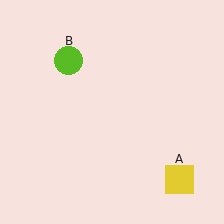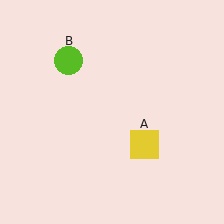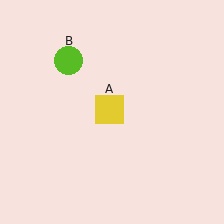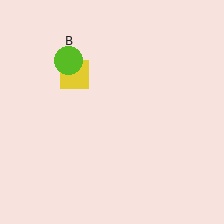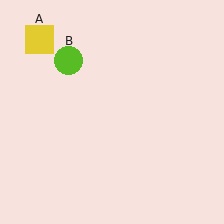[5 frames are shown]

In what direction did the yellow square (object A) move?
The yellow square (object A) moved up and to the left.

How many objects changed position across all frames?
1 object changed position: yellow square (object A).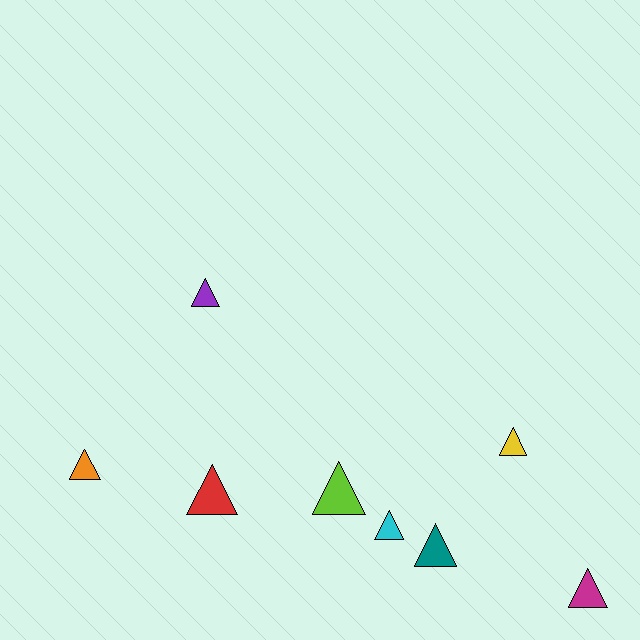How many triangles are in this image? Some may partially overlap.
There are 8 triangles.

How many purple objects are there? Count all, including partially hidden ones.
There is 1 purple object.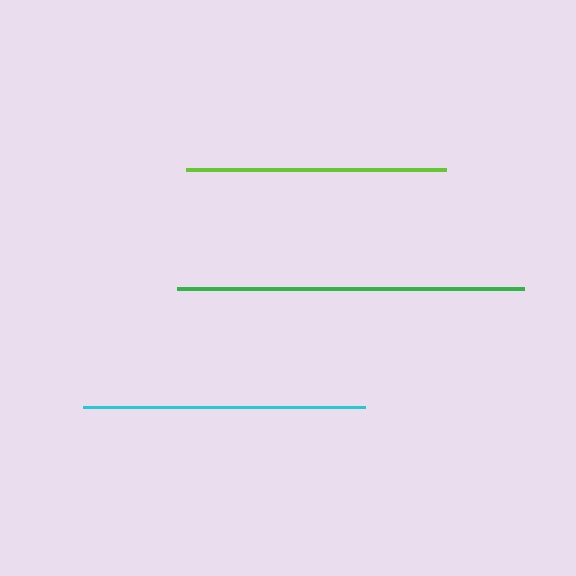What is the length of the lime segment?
The lime segment is approximately 260 pixels long.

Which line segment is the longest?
The green line is the longest at approximately 347 pixels.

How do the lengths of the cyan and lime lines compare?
The cyan and lime lines are approximately the same length.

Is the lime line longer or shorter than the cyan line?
The cyan line is longer than the lime line.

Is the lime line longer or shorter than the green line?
The green line is longer than the lime line.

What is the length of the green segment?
The green segment is approximately 347 pixels long.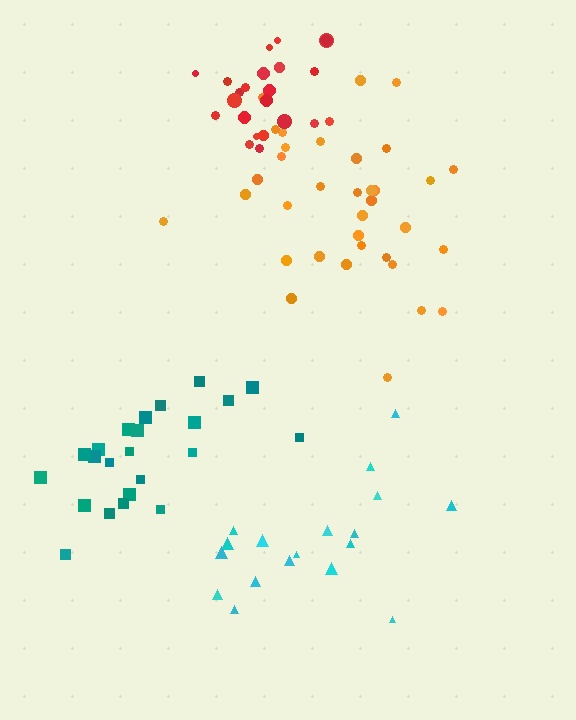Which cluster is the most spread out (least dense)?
Cyan.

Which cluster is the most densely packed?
Red.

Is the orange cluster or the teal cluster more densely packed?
Orange.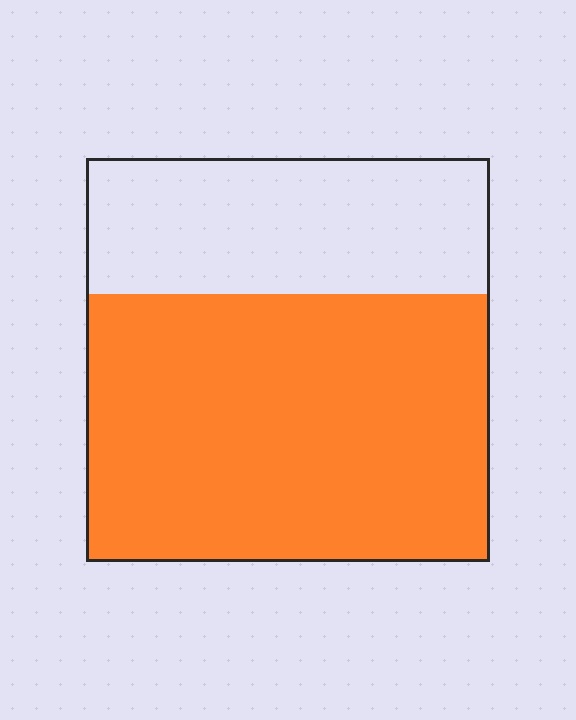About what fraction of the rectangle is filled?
About two thirds (2/3).